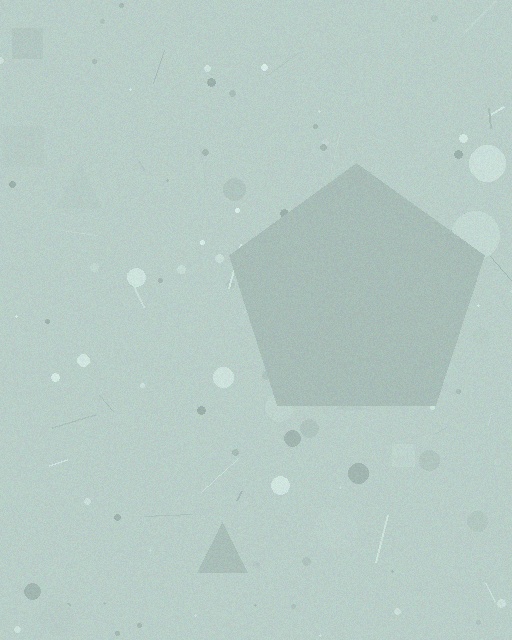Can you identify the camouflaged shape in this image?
The camouflaged shape is a pentagon.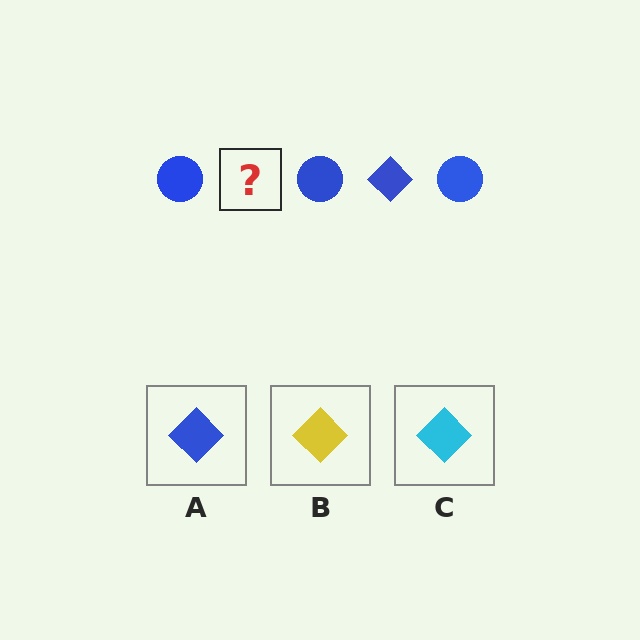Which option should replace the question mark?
Option A.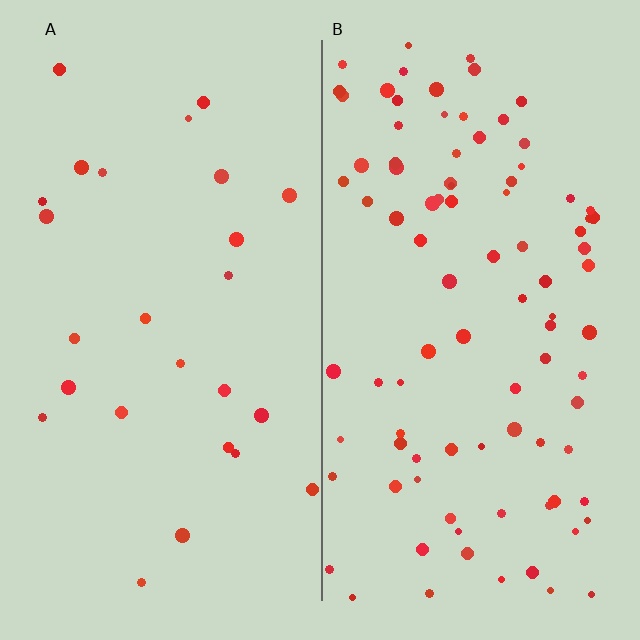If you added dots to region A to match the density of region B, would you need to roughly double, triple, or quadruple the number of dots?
Approximately quadruple.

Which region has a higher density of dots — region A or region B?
B (the right).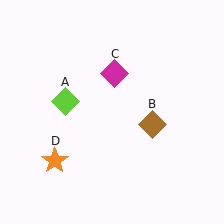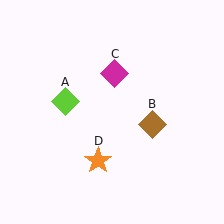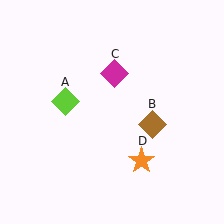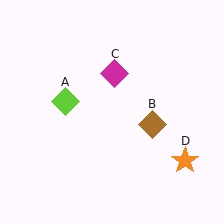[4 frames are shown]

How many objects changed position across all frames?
1 object changed position: orange star (object D).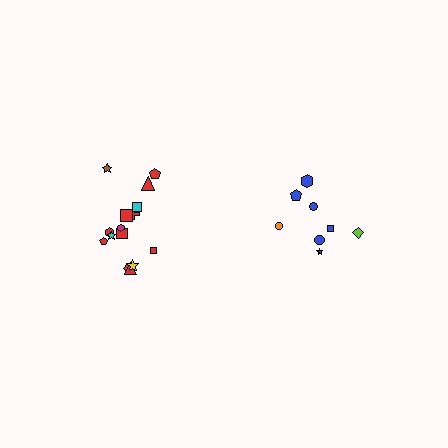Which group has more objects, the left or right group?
The left group.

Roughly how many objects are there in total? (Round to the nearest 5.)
Roughly 25 objects in total.